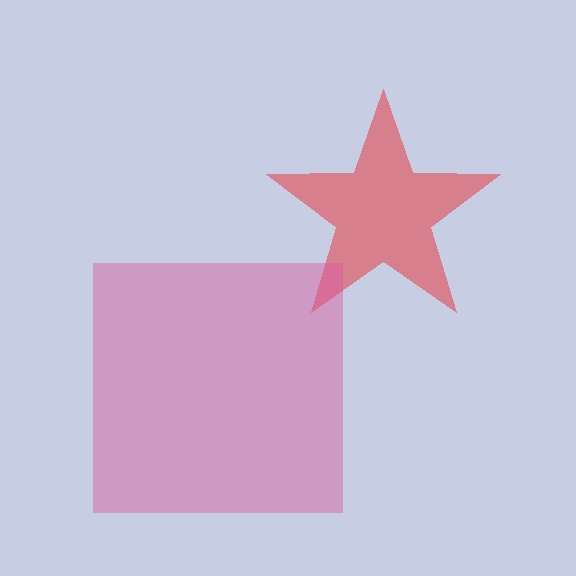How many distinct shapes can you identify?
There are 2 distinct shapes: a red star, a pink square.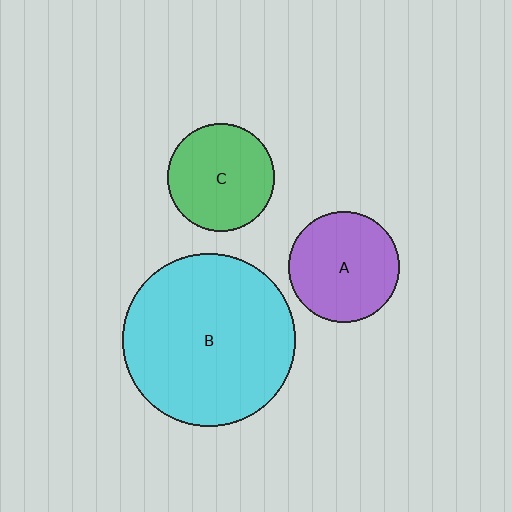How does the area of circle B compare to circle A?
Approximately 2.4 times.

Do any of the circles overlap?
No, none of the circles overlap.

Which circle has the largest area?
Circle B (cyan).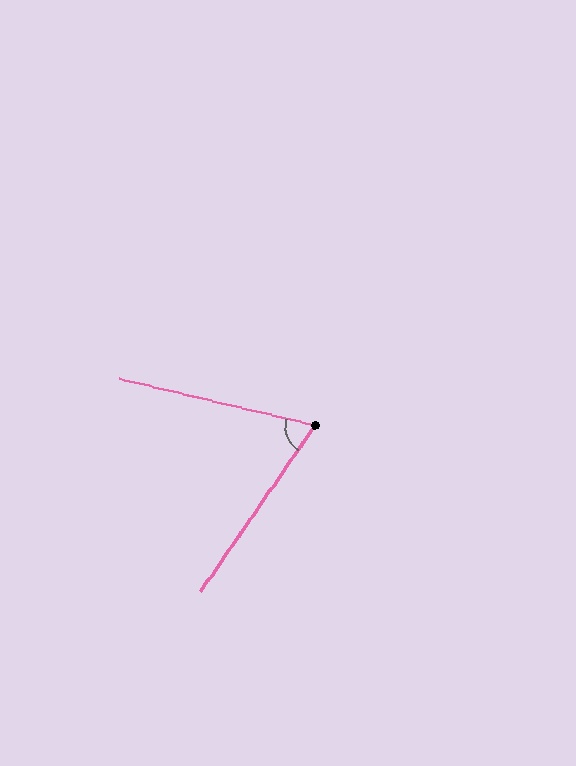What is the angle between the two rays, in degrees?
Approximately 69 degrees.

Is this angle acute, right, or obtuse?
It is acute.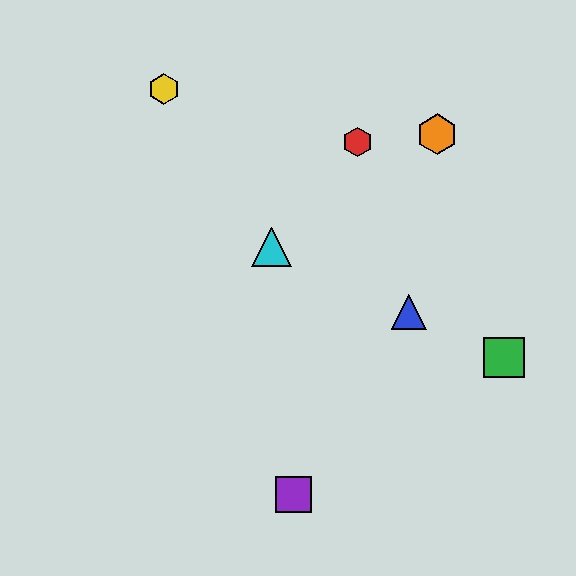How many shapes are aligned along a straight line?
3 shapes (the blue triangle, the green square, the cyan triangle) are aligned along a straight line.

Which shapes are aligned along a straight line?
The blue triangle, the green square, the cyan triangle are aligned along a straight line.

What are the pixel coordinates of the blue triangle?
The blue triangle is at (409, 312).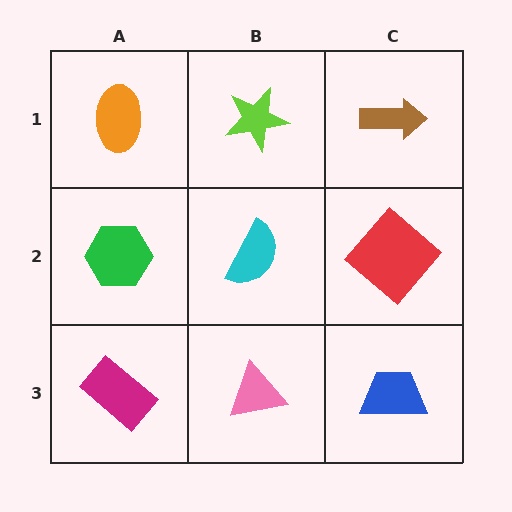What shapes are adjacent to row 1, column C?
A red diamond (row 2, column C), a lime star (row 1, column B).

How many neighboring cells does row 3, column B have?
3.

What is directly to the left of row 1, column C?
A lime star.